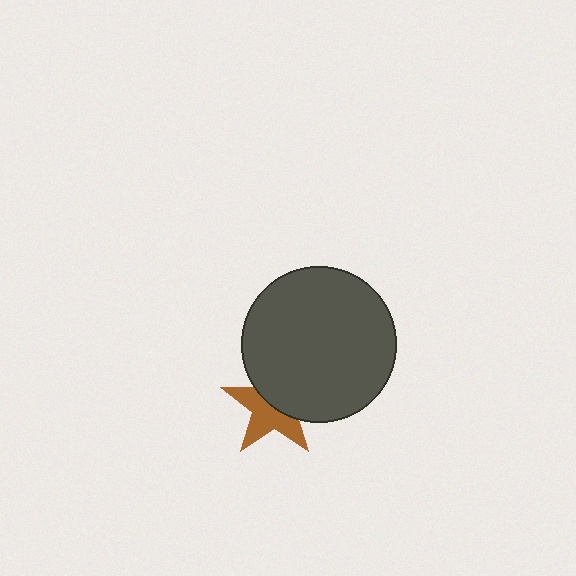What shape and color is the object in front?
The object in front is a dark gray circle.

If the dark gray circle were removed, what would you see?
You would see the complete brown star.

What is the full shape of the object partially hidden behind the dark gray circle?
The partially hidden object is a brown star.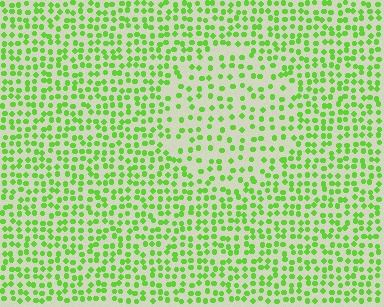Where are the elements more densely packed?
The elements are more densely packed outside the circle boundary.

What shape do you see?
I see a circle.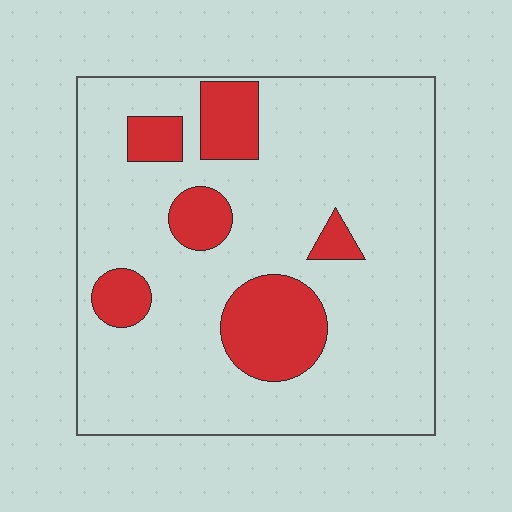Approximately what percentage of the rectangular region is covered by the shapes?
Approximately 20%.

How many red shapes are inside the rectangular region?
6.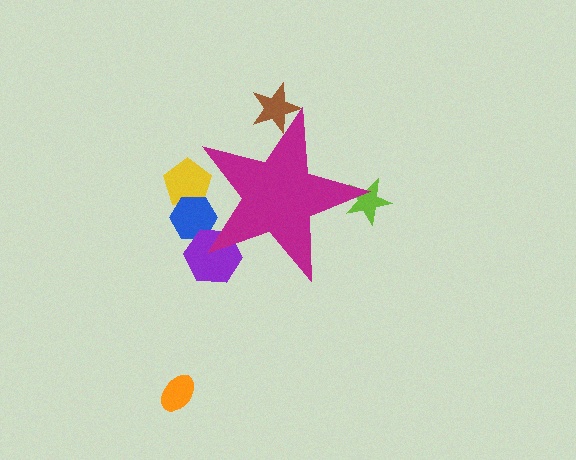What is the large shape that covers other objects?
A magenta star.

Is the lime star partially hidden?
Yes, the lime star is partially hidden behind the magenta star.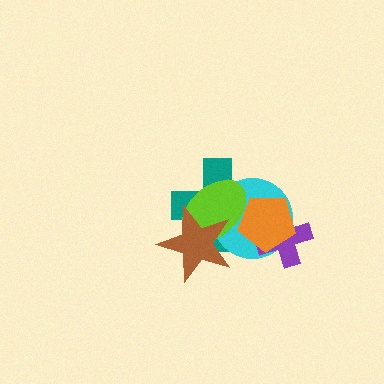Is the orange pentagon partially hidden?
Yes, it is partially covered by another shape.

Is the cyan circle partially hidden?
Yes, it is partially covered by another shape.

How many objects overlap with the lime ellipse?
4 objects overlap with the lime ellipse.